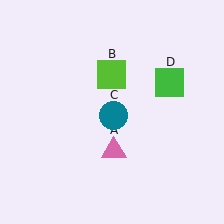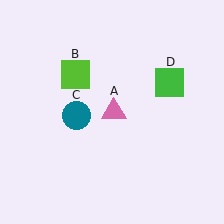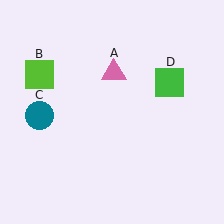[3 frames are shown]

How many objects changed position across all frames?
3 objects changed position: pink triangle (object A), lime square (object B), teal circle (object C).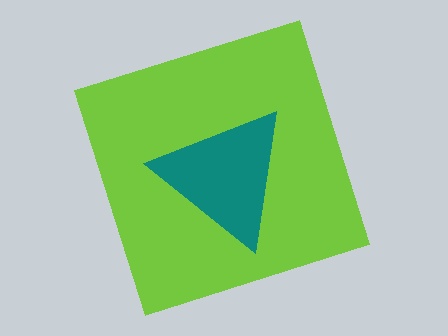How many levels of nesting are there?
2.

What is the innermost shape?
The teal triangle.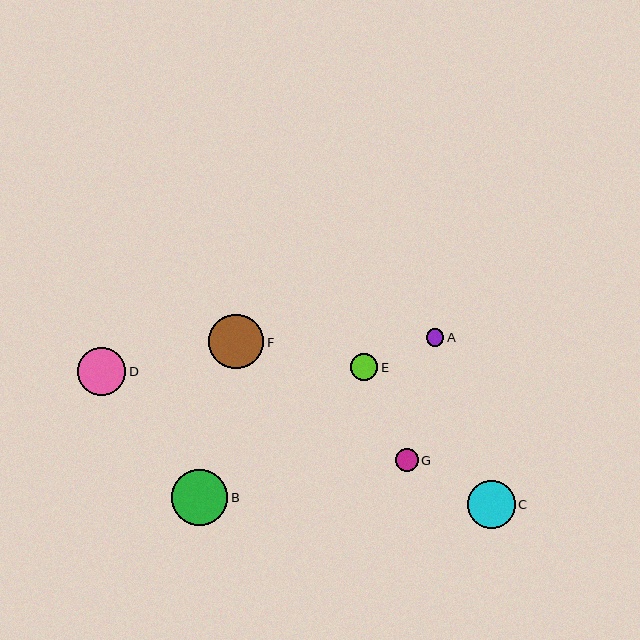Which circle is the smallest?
Circle A is the smallest with a size of approximately 18 pixels.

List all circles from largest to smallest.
From largest to smallest: B, F, C, D, E, G, A.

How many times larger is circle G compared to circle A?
Circle G is approximately 1.3 times the size of circle A.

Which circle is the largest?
Circle B is the largest with a size of approximately 57 pixels.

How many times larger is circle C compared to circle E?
Circle C is approximately 1.8 times the size of circle E.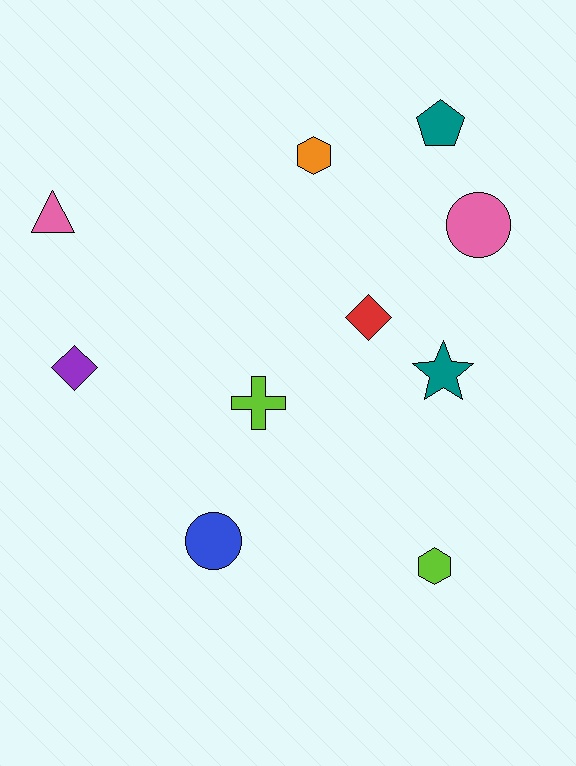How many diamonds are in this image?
There are 2 diamonds.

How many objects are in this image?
There are 10 objects.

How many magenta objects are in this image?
There are no magenta objects.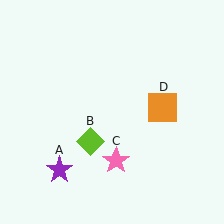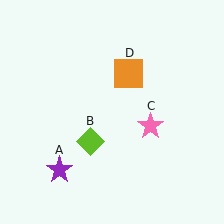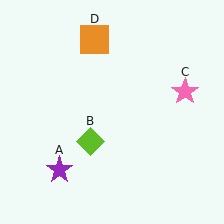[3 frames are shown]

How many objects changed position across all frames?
2 objects changed position: pink star (object C), orange square (object D).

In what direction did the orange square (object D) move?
The orange square (object D) moved up and to the left.